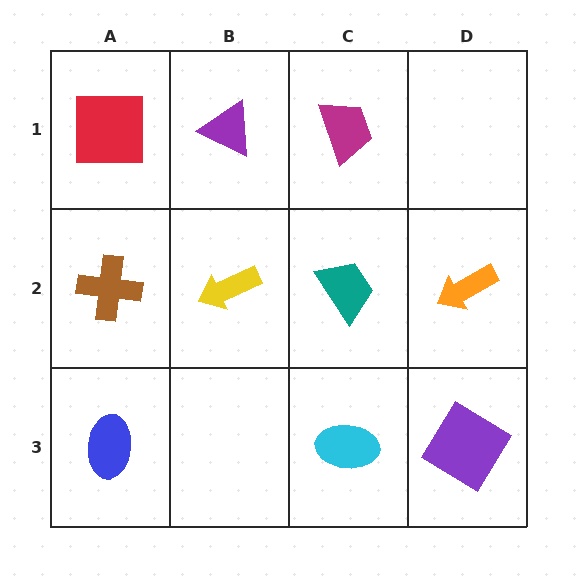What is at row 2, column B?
A yellow arrow.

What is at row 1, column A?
A red square.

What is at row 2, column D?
An orange arrow.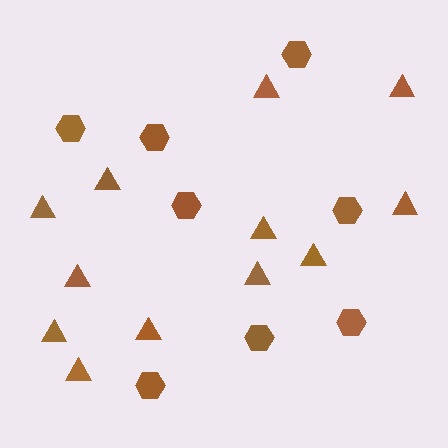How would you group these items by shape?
There are 2 groups: one group of hexagons (8) and one group of triangles (12).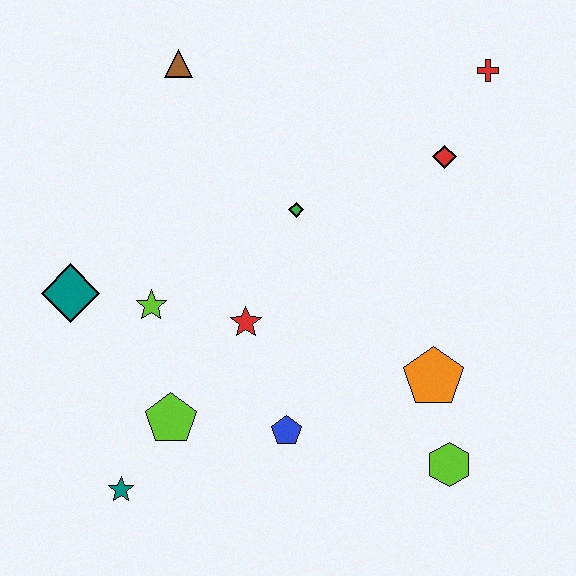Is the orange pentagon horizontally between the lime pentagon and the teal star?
No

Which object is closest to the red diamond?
The red cross is closest to the red diamond.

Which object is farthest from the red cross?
The teal star is farthest from the red cross.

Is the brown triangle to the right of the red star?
No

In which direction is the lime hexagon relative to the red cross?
The lime hexagon is below the red cross.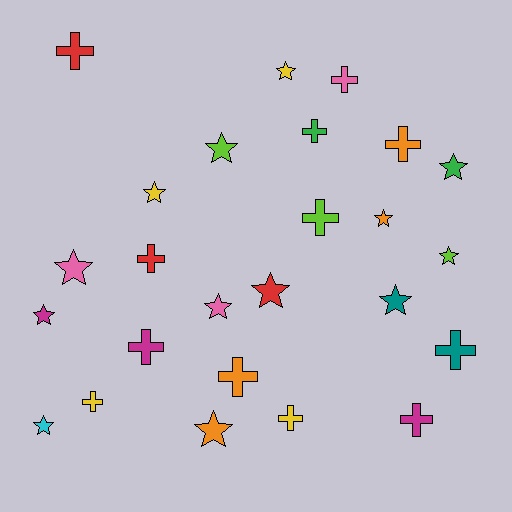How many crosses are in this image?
There are 12 crosses.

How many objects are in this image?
There are 25 objects.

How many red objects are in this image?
There are 3 red objects.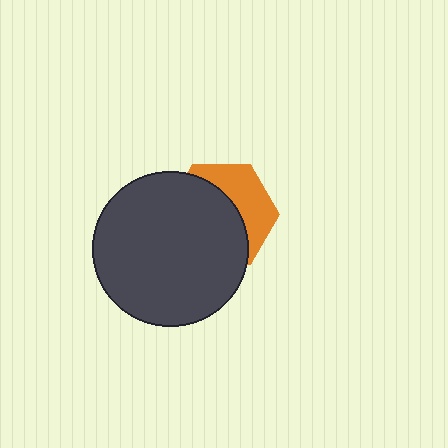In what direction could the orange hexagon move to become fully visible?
The orange hexagon could move toward the upper-right. That would shift it out from behind the dark gray circle entirely.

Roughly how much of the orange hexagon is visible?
A small part of it is visible (roughly 38%).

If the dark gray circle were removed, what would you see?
You would see the complete orange hexagon.